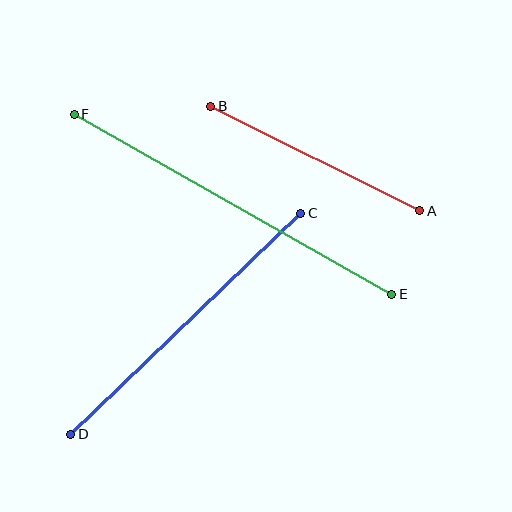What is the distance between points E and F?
The distance is approximately 365 pixels.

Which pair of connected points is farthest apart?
Points E and F are farthest apart.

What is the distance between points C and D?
The distance is approximately 319 pixels.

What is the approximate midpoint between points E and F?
The midpoint is at approximately (233, 204) pixels.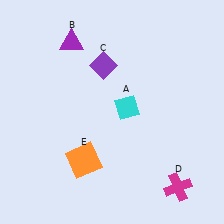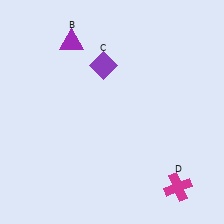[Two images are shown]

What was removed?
The cyan diamond (A), the orange square (E) were removed in Image 2.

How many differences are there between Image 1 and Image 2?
There are 2 differences between the two images.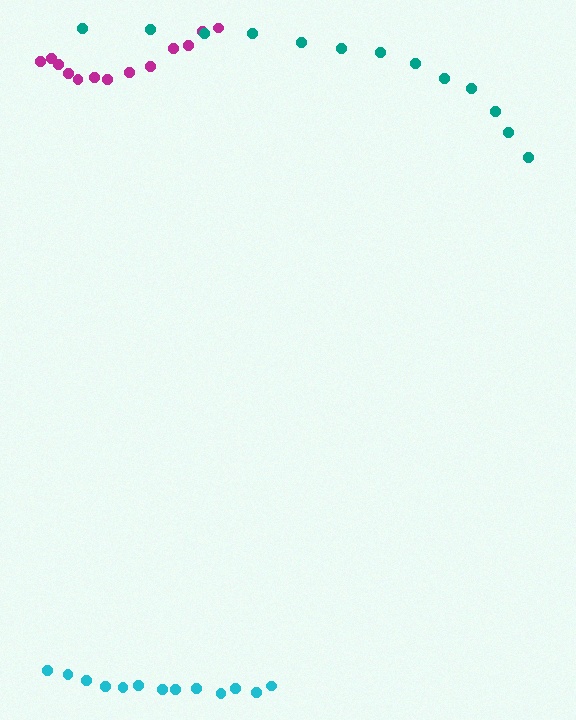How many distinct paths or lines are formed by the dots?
There are 3 distinct paths.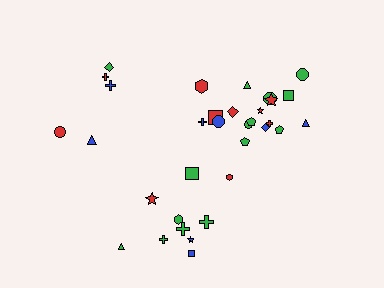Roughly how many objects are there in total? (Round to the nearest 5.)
Roughly 35 objects in total.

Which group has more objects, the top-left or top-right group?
The top-right group.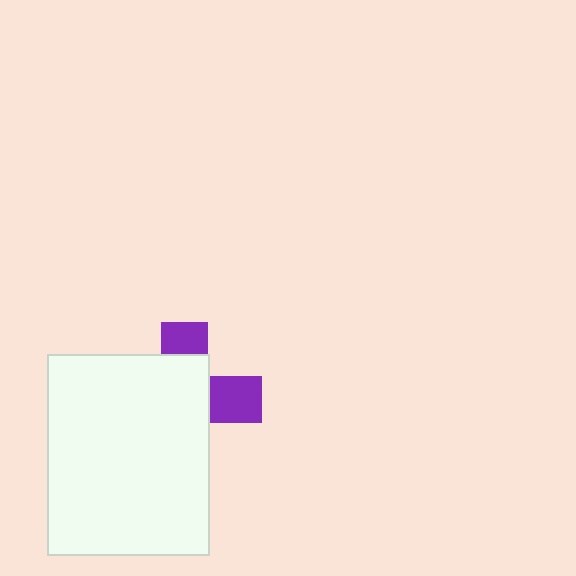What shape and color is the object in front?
The object in front is a white rectangle.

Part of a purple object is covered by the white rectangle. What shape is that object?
It is a cross.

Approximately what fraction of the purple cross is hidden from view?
Roughly 68% of the purple cross is hidden behind the white rectangle.